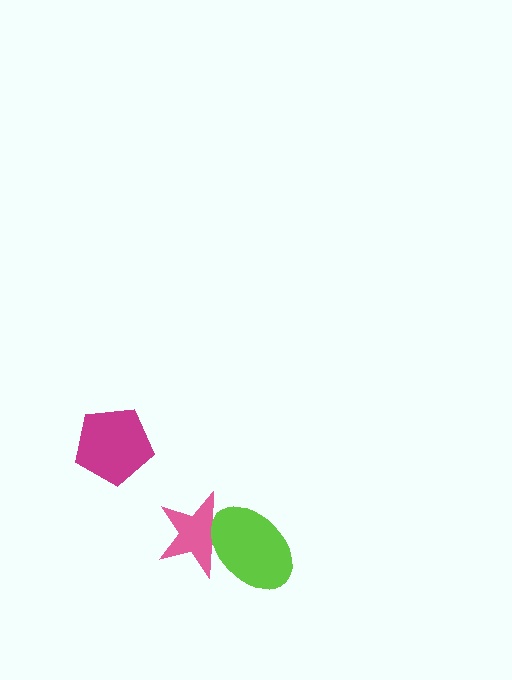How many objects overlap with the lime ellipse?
1 object overlaps with the lime ellipse.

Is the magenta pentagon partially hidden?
No, no other shape covers it.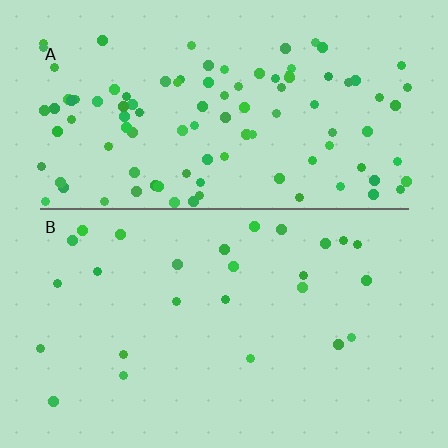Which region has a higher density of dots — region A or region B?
A (the top).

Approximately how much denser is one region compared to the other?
Approximately 4.0× — region A over region B.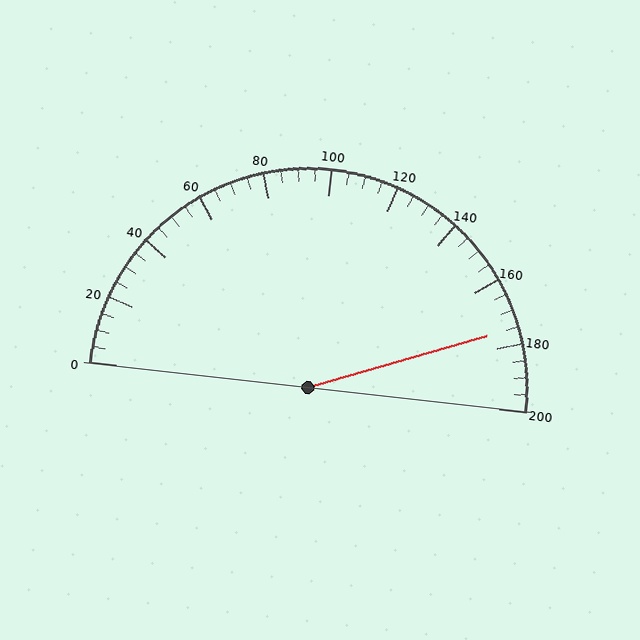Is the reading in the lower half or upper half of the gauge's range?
The reading is in the upper half of the range (0 to 200).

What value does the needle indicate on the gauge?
The needle indicates approximately 175.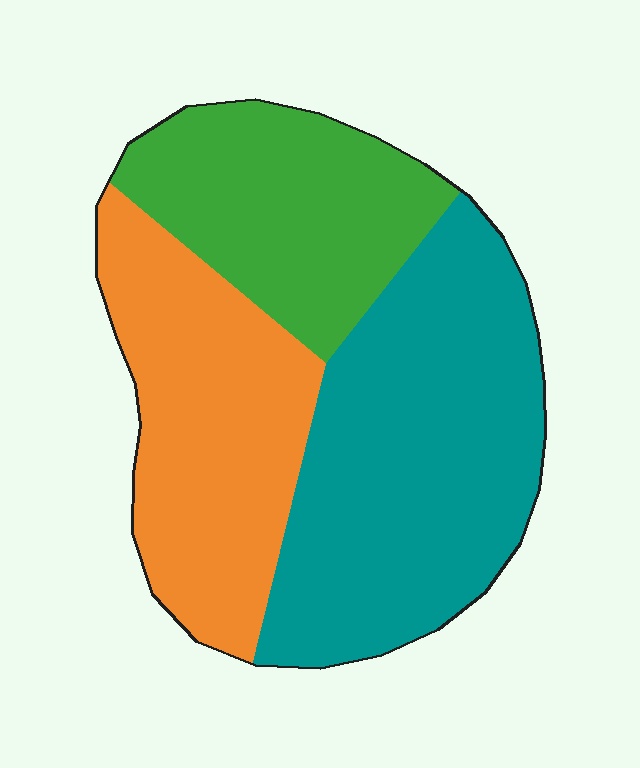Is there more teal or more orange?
Teal.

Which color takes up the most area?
Teal, at roughly 45%.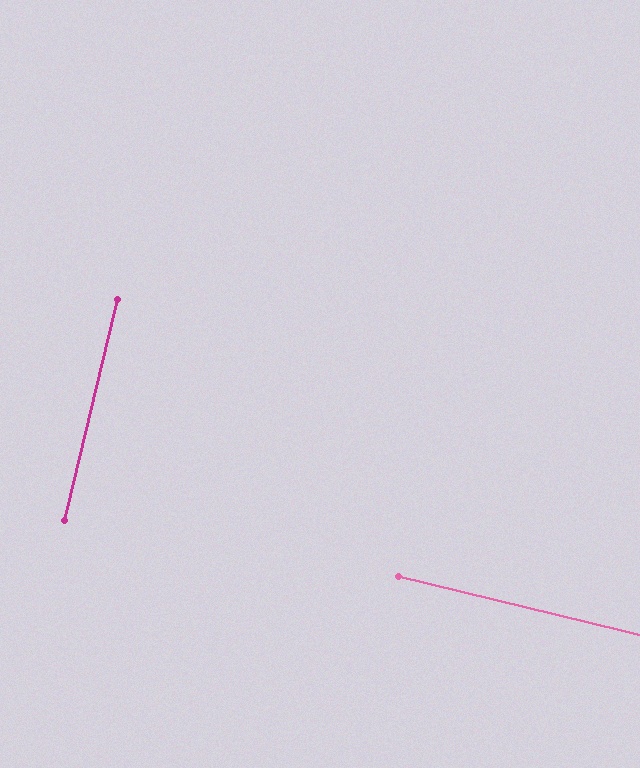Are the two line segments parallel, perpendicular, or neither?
Perpendicular — they meet at approximately 90°.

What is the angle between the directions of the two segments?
Approximately 90 degrees.